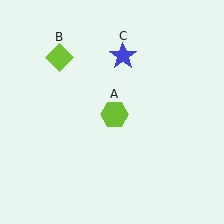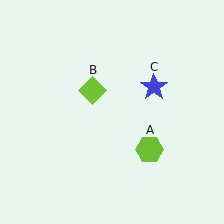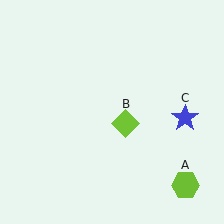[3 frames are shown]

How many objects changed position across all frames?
3 objects changed position: lime hexagon (object A), lime diamond (object B), blue star (object C).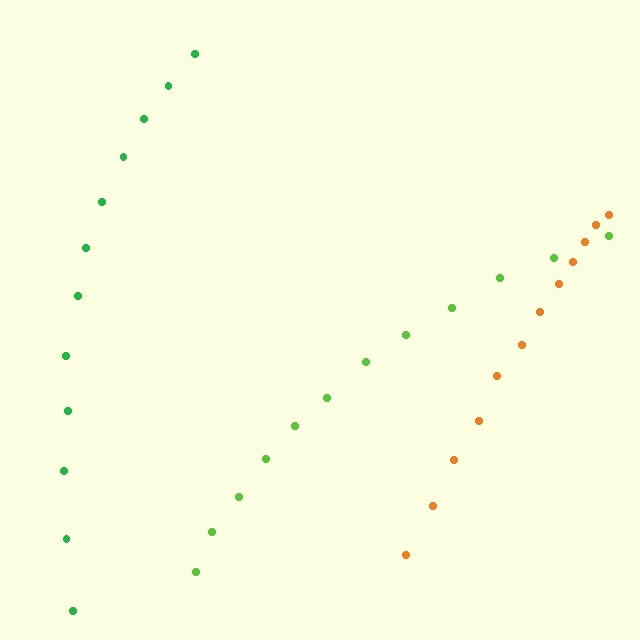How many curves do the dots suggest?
There are 3 distinct paths.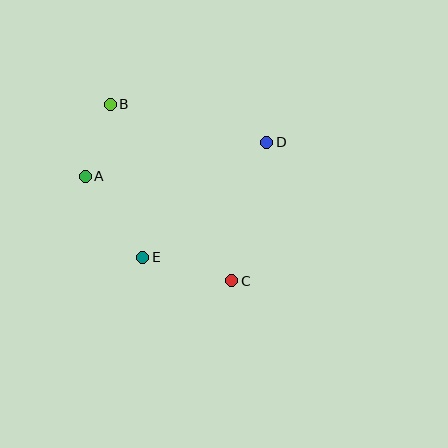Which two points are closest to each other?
Points A and B are closest to each other.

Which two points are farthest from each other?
Points B and C are farthest from each other.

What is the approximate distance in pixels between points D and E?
The distance between D and E is approximately 169 pixels.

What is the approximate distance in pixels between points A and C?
The distance between A and C is approximately 180 pixels.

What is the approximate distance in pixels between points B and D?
The distance between B and D is approximately 161 pixels.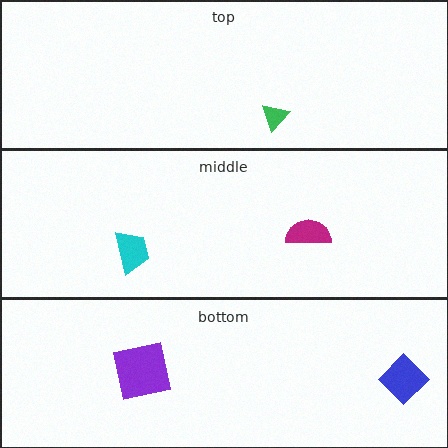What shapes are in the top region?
The green triangle.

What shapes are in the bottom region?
The blue diamond, the purple square.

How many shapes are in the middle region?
2.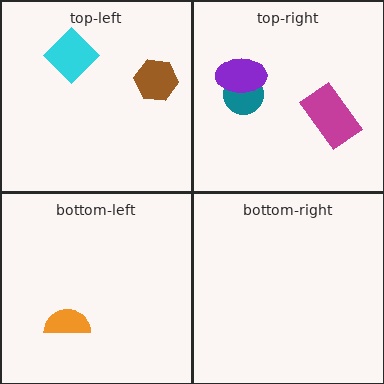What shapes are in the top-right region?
The teal circle, the magenta rectangle, the purple ellipse.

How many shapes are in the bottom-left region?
1.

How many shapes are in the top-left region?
2.